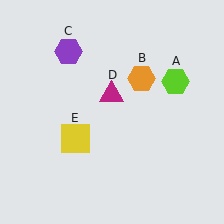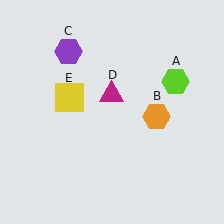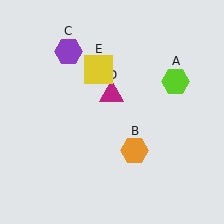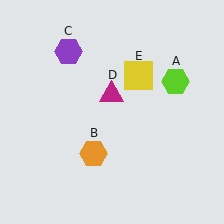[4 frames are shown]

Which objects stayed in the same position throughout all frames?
Lime hexagon (object A) and purple hexagon (object C) and magenta triangle (object D) remained stationary.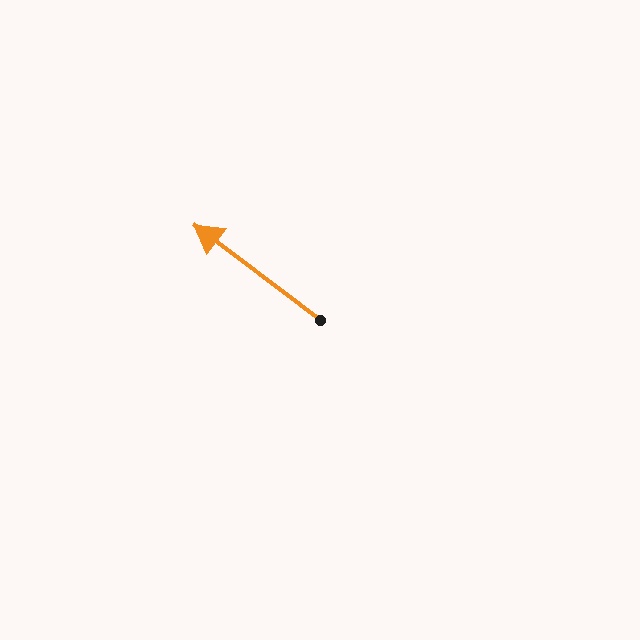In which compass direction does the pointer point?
Northwest.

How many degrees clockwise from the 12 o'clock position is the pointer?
Approximately 307 degrees.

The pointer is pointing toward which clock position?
Roughly 10 o'clock.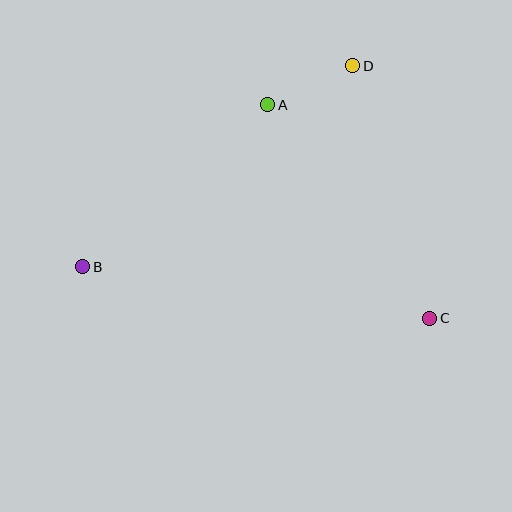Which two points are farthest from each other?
Points B and C are farthest from each other.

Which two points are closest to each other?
Points A and D are closest to each other.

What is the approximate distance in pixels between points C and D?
The distance between C and D is approximately 264 pixels.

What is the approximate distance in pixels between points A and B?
The distance between A and B is approximately 246 pixels.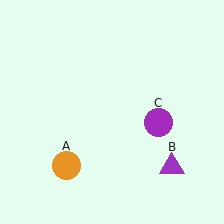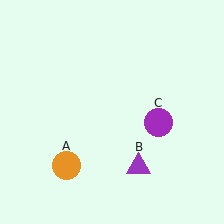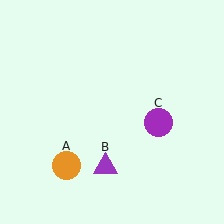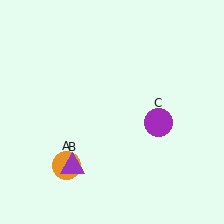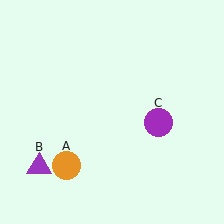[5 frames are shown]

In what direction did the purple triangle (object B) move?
The purple triangle (object B) moved left.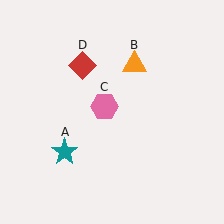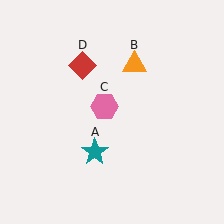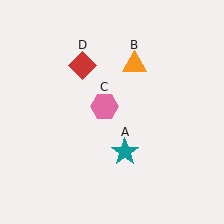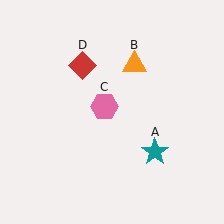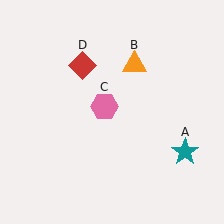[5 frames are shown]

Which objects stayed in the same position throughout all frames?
Orange triangle (object B) and pink hexagon (object C) and red diamond (object D) remained stationary.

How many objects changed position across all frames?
1 object changed position: teal star (object A).